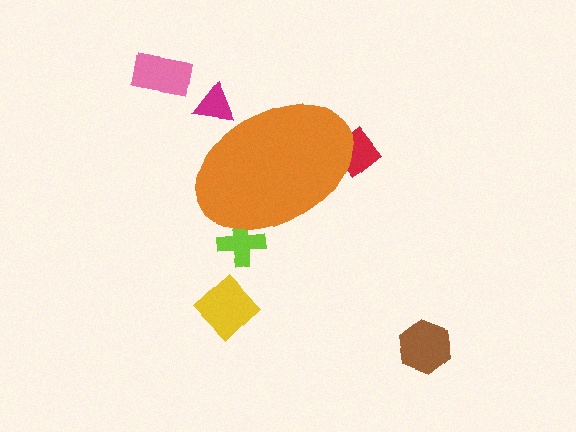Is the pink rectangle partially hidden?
No, the pink rectangle is fully visible.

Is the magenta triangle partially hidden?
Yes, the magenta triangle is partially hidden behind the orange ellipse.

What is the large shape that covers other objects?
An orange ellipse.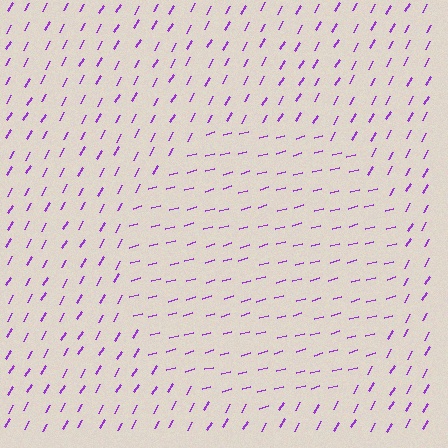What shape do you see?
I see a circle.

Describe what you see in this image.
The image is filled with small purple line segments. A circle region in the image has lines oriented differently from the surrounding lines, creating a visible texture boundary.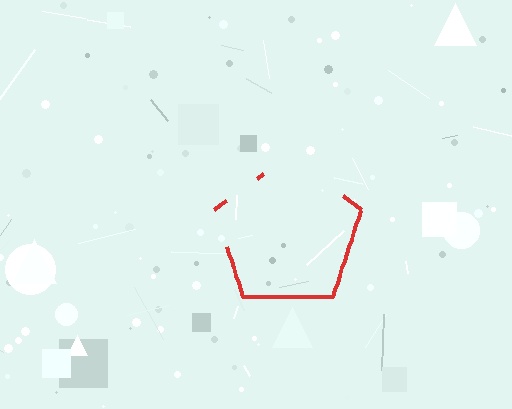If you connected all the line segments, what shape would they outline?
They would outline a pentagon.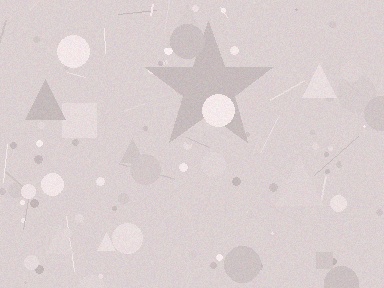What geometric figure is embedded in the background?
A star is embedded in the background.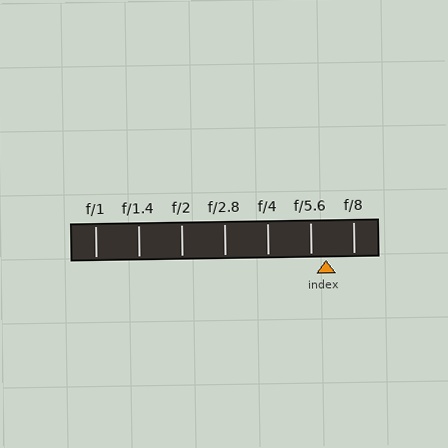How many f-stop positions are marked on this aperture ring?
There are 7 f-stop positions marked.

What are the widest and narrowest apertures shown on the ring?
The widest aperture shown is f/1 and the narrowest is f/8.